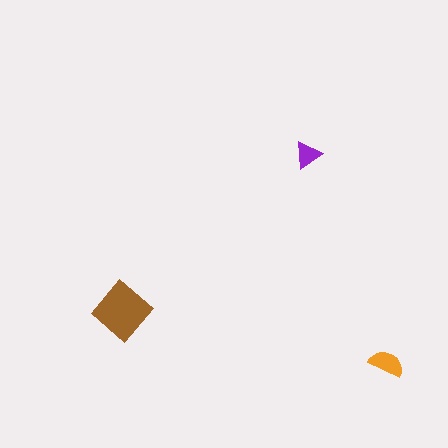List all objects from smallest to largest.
The purple triangle, the orange semicircle, the brown diamond.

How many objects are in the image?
There are 3 objects in the image.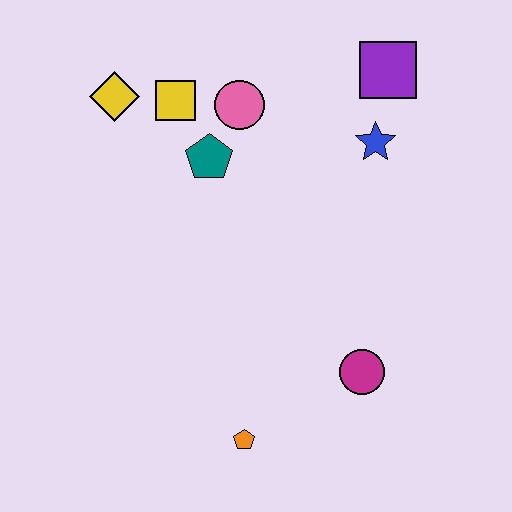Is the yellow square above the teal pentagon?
Yes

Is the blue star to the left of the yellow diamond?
No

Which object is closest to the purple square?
The blue star is closest to the purple square.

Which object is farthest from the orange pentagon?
The purple square is farthest from the orange pentagon.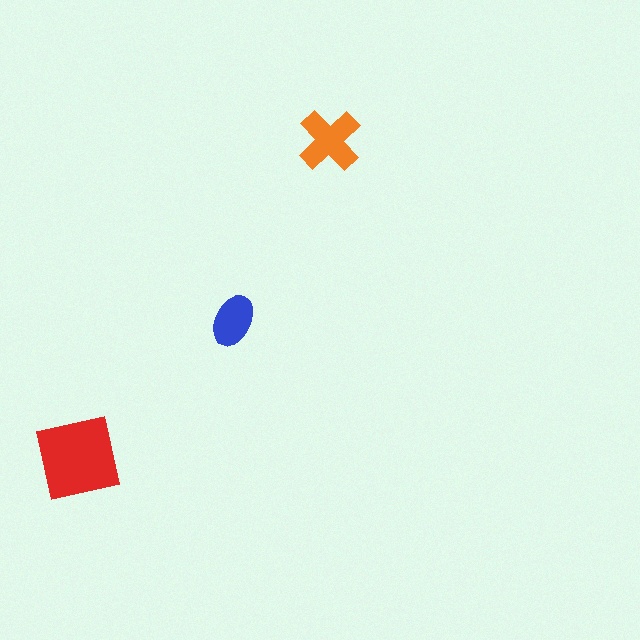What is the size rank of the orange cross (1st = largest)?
2nd.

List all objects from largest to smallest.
The red square, the orange cross, the blue ellipse.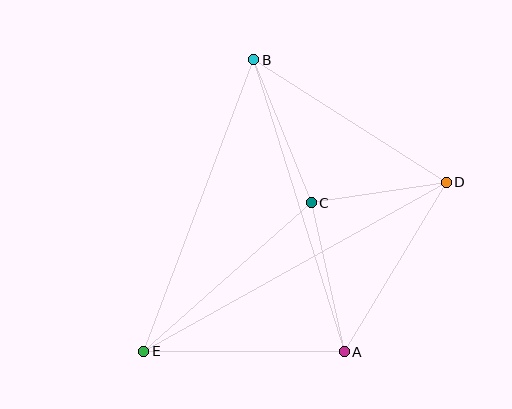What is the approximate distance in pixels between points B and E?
The distance between B and E is approximately 312 pixels.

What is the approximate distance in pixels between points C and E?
The distance between C and E is approximately 224 pixels.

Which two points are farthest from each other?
Points D and E are farthest from each other.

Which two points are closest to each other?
Points C and D are closest to each other.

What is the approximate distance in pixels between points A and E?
The distance between A and E is approximately 200 pixels.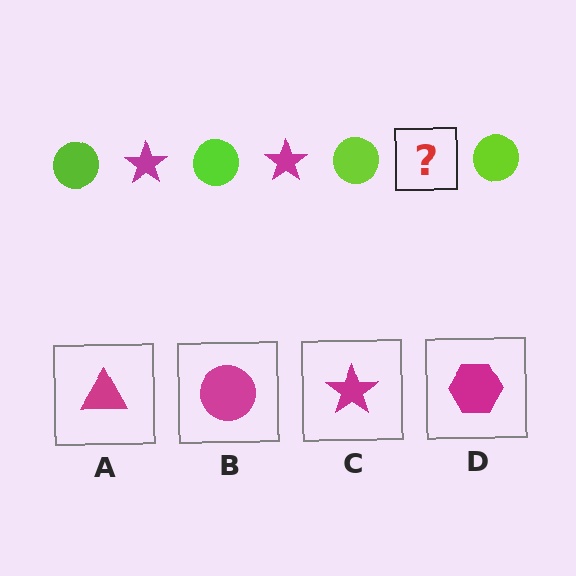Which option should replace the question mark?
Option C.